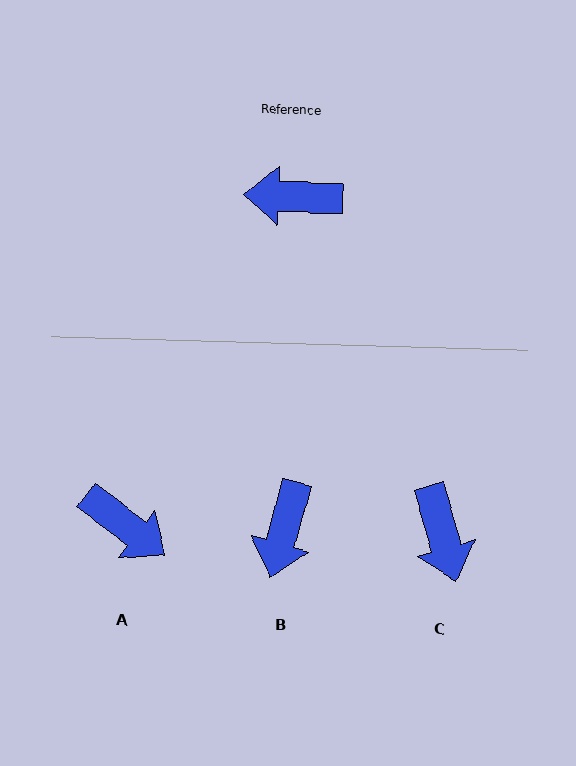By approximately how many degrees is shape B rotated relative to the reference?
Approximately 77 degrees counter-clockwise.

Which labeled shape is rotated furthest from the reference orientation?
A, about 145 degrees away.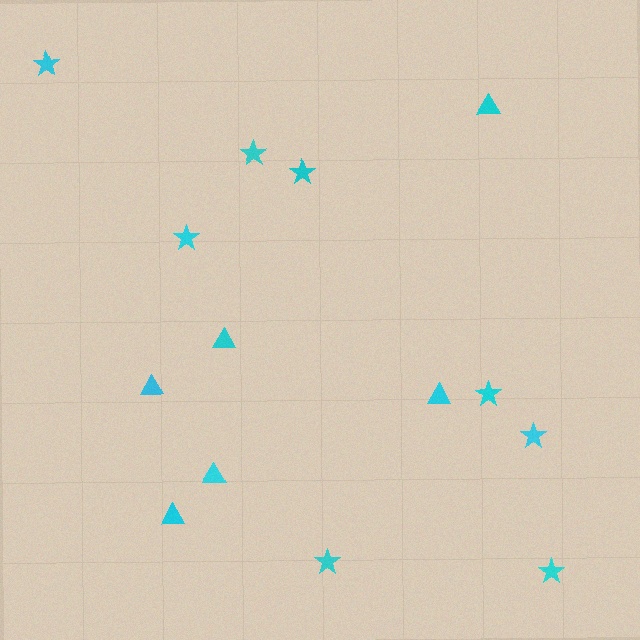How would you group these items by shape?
There are 2 groups: one group of triangles (6) and one group of stars (8).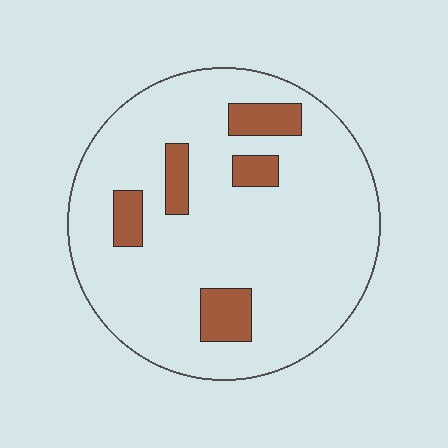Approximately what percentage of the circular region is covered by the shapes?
Approximately 15%.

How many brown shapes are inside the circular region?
5.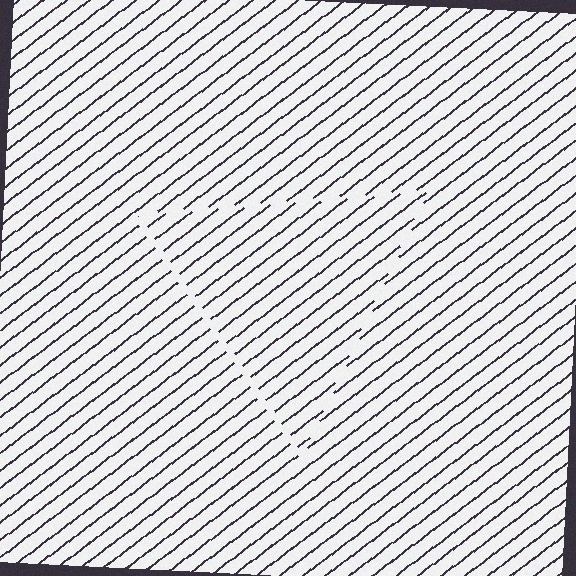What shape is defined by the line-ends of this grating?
An illusory triangle. The interior of the shape contains the same grating, shifted by half a period — the contour is defined by the phase discontinuity where line-ends from the inner and outer gratings abut.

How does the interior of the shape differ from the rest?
The interior of the shape contains the same grating, shifted by half a period — the contour is defined by the phase discontinuity where line-ends from the inner and outer gratings abut.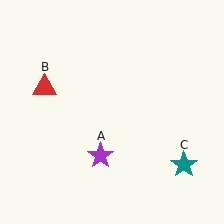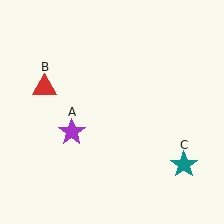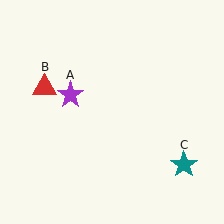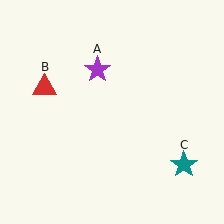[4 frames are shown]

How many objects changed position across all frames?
1 object changed position: purple star (object A).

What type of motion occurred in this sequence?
The purple star (object A) rotated clockwise around the center of the scene.